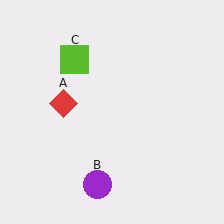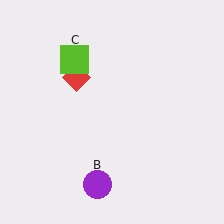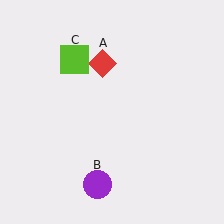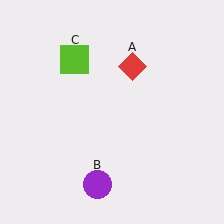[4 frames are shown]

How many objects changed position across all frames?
1 object changed position: red diamond (object A).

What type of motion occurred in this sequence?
The red diamond (object A) rotated clockwise around the center of the scene.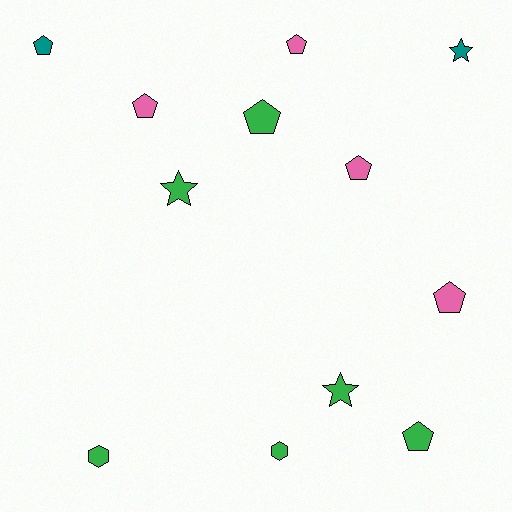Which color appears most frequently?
Green, with 6 objects.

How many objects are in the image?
There are 12 objects.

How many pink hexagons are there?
There are no pink hexagons.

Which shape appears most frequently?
Pentagon, with 7 objects.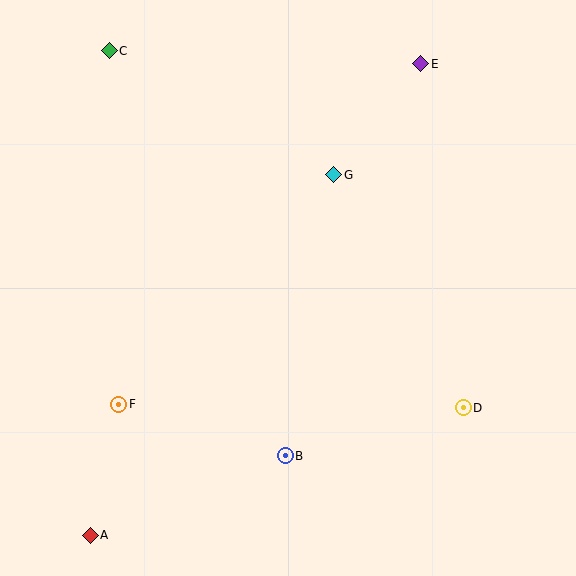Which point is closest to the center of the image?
Point G at (333, 175) is closest to the center.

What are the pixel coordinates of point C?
Point C is at (109, 51).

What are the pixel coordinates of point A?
Point A is at (90, 535).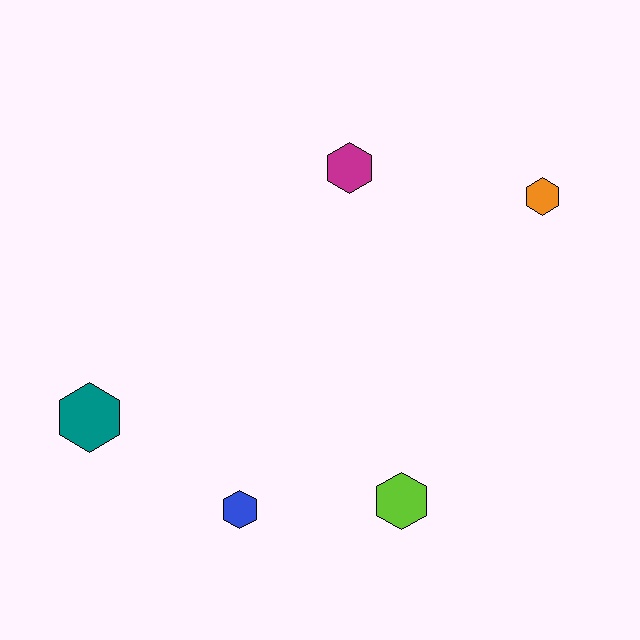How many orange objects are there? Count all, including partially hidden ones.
There is 1 orange object.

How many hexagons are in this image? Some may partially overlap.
There are 5 hexagons.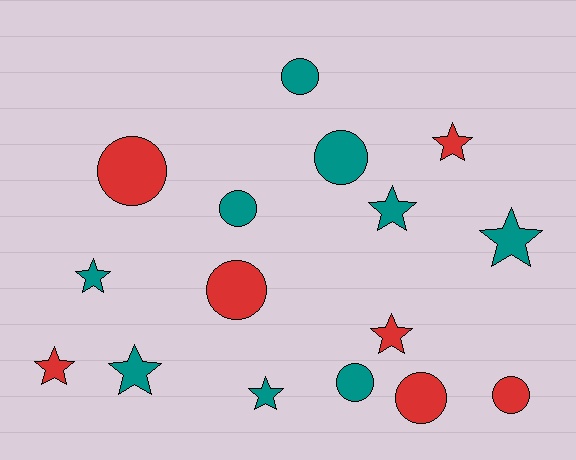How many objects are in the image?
There are 16 objects.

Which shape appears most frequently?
Circle, with 8 objects.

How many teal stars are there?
There are 5 teal stars.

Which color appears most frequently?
Teal, with 9 objects.